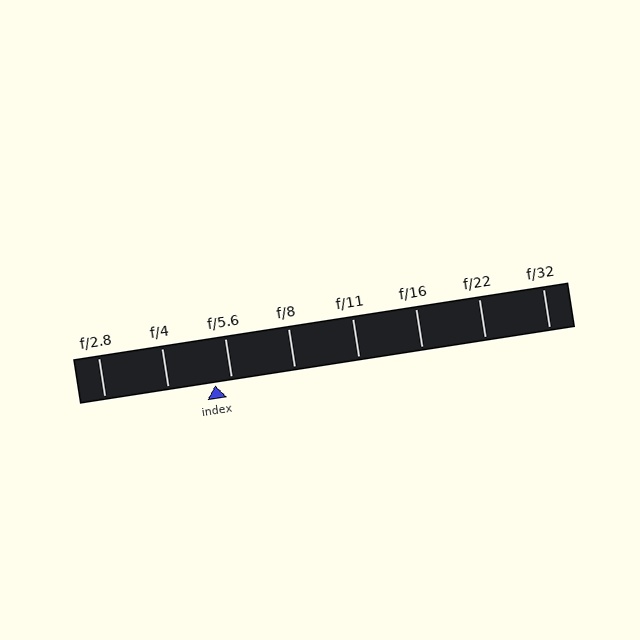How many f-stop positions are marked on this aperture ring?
There are 8 f-stop positions marked.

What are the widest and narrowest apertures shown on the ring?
The widest aperture shown is f/2.8 and the narrowest is f/32.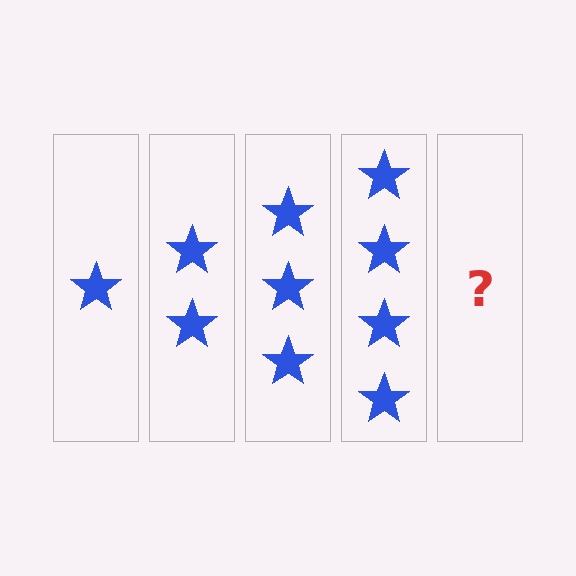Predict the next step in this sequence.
The next step is 5 stars.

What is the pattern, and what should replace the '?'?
The pattern is that each step adds one more star. The '?' should be 5 stars.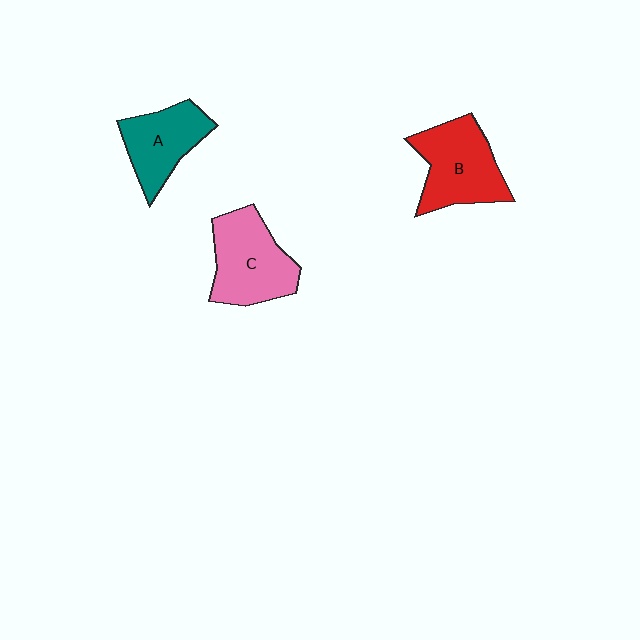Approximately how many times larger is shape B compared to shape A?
Approximately 1.2 times.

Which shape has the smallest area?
Shape A (teal).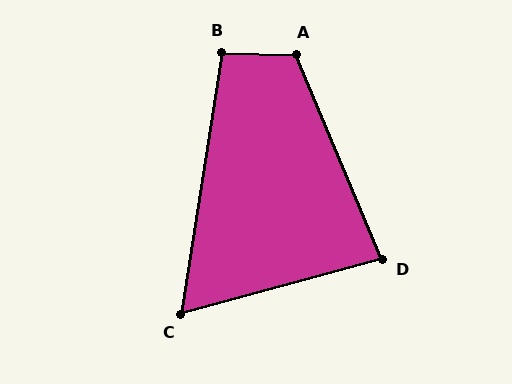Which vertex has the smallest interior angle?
C, at approximately 66 degrees.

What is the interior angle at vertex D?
Approximately 82 degrees (acute).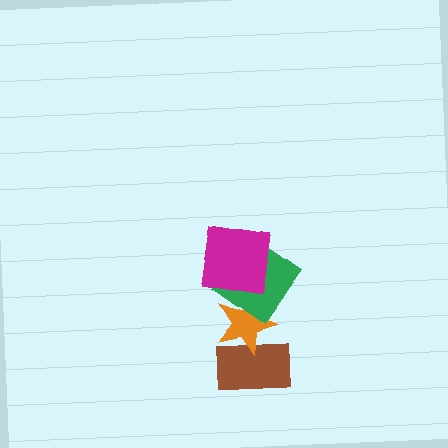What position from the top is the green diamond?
The green diamond is 2nd from the top.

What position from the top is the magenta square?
The magenta square is 1st from the top.